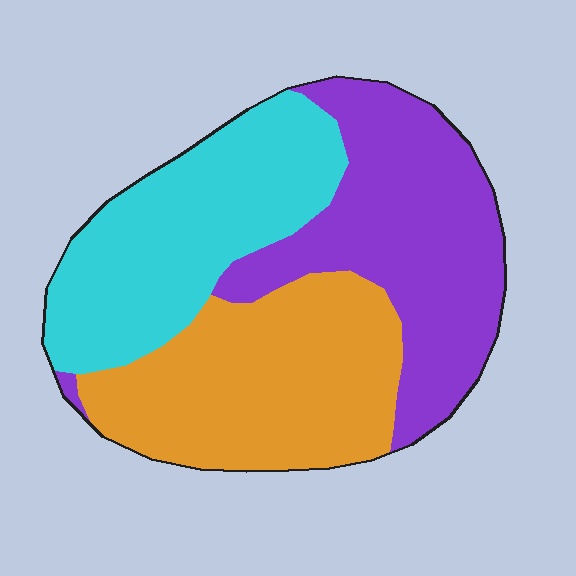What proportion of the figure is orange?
Orange covers around 35% of the figure.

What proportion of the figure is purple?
Purple covers roughly 35% of the figure.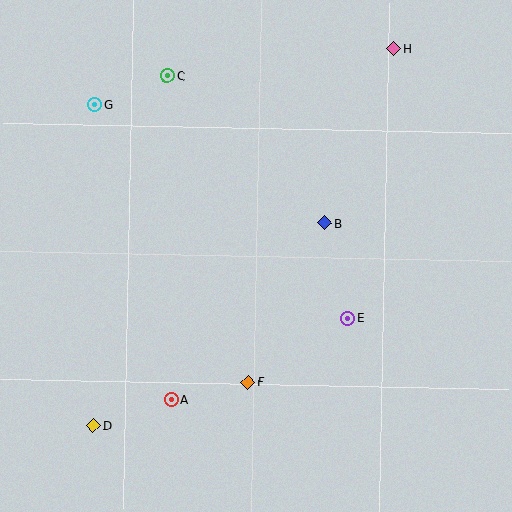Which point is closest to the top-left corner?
Point G is closest to the top-left corner.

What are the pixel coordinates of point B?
Point B is at (325, 223).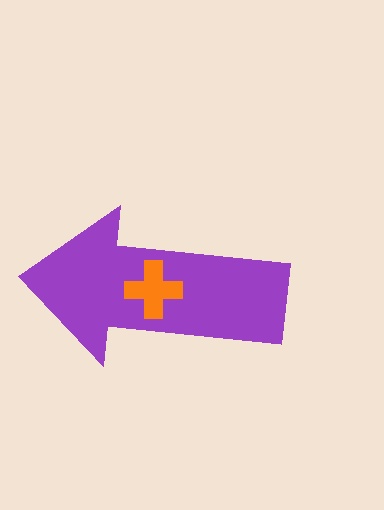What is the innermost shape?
The orange cross.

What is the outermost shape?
The purple arrow.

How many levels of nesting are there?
2.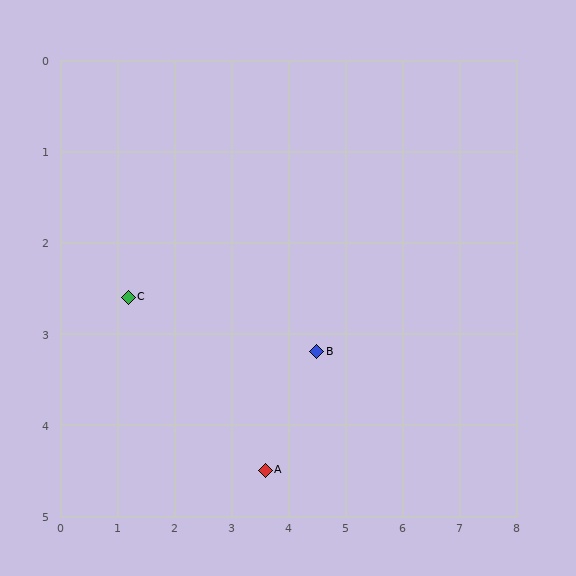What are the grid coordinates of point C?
Point C is at approximately (1.2, 2.6).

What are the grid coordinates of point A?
Point A is at approximately (3.6, 4.5).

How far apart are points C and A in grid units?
Points C and A are about 3.1 grid units apart.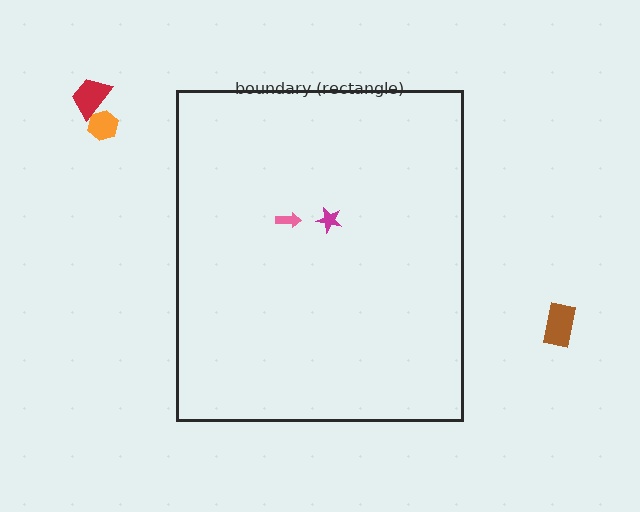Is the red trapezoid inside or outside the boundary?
Outside.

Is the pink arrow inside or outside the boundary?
Inside.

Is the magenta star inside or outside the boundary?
Inside.